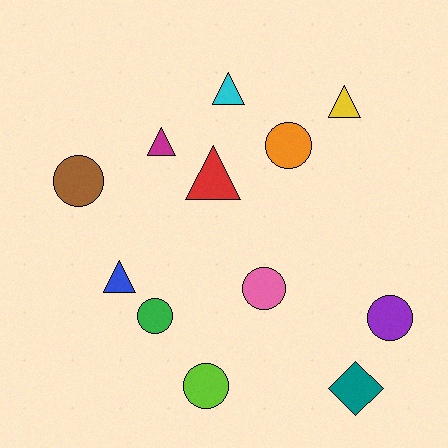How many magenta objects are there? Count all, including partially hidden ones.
There is 1 magenta object.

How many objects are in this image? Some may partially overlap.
There are 12 objects.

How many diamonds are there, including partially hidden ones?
There is 1 diamond.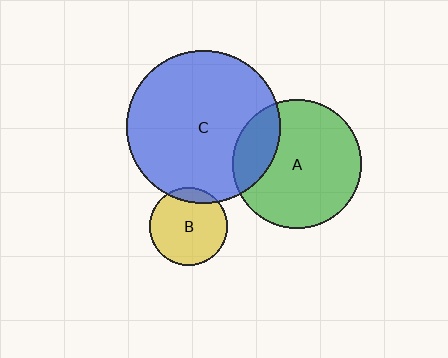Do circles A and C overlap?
Yes.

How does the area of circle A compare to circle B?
Approximately 2.8 times.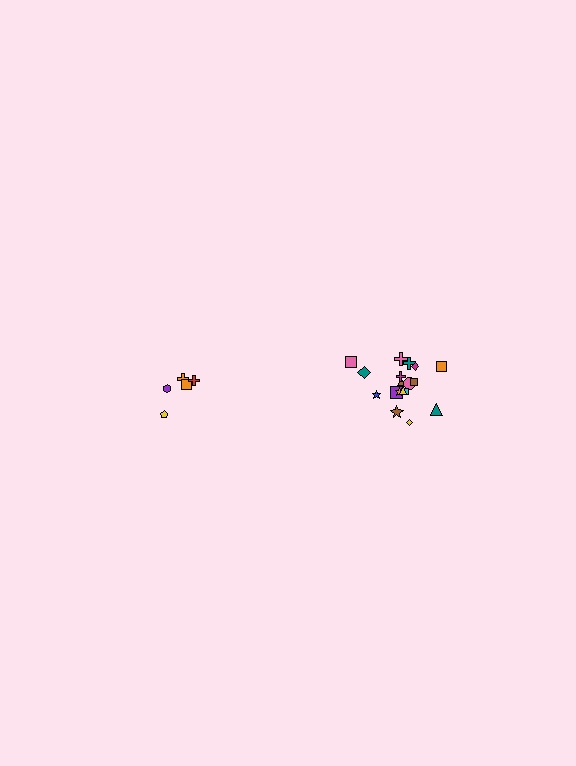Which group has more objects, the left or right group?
The right group.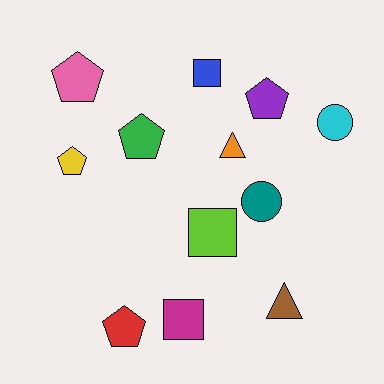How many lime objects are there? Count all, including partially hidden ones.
There is 1 lime object.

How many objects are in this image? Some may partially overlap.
There are 12 objects.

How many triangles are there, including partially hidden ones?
There are 2 triangles.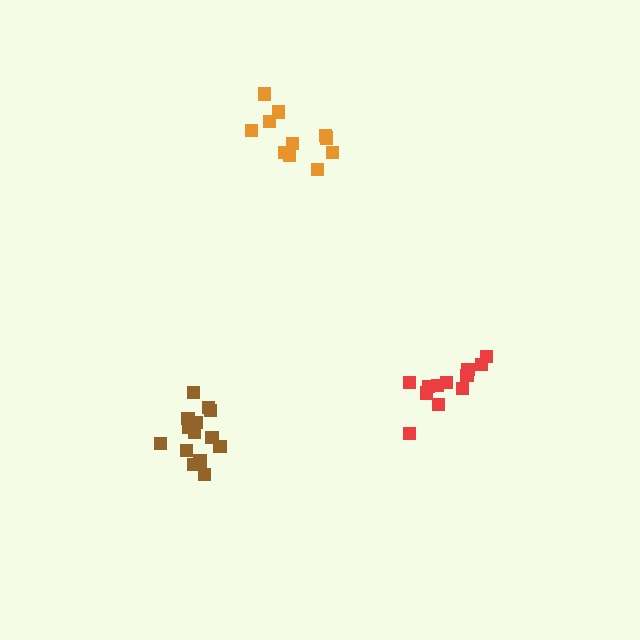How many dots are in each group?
Group 1: 12 dots, Group 2: 14 dots, Group 3: 11 dots (37 total).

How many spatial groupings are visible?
There are 3 spatial groupings.